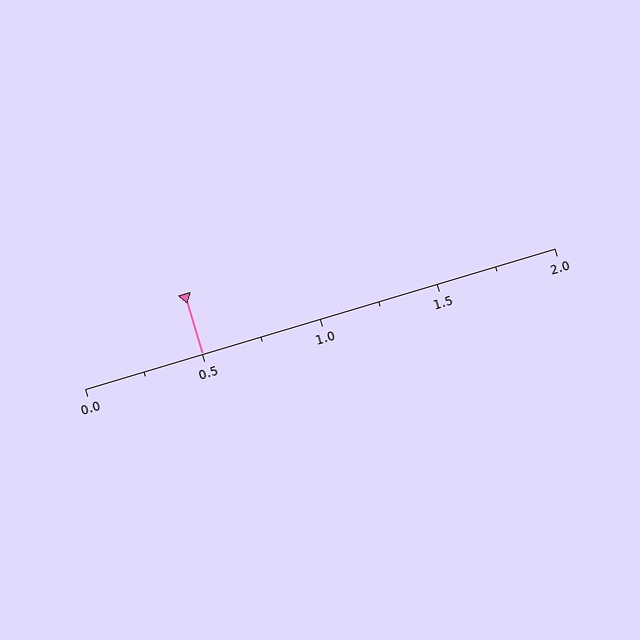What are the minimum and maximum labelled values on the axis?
The axis runs from 0.0 to 2.0.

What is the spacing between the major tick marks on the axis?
The major ticks are spaced 0.5 apart.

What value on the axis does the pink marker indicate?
The marker indicates approximately 0.5.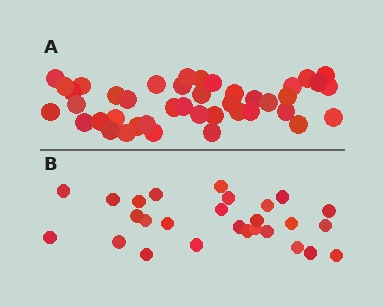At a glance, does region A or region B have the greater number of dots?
Region A (the top region) has more dots.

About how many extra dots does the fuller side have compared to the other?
Region A has approximately 15 more dots than region B.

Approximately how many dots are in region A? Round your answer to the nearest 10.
About 40 dots. (The exact count is 42, which rounds to 40.)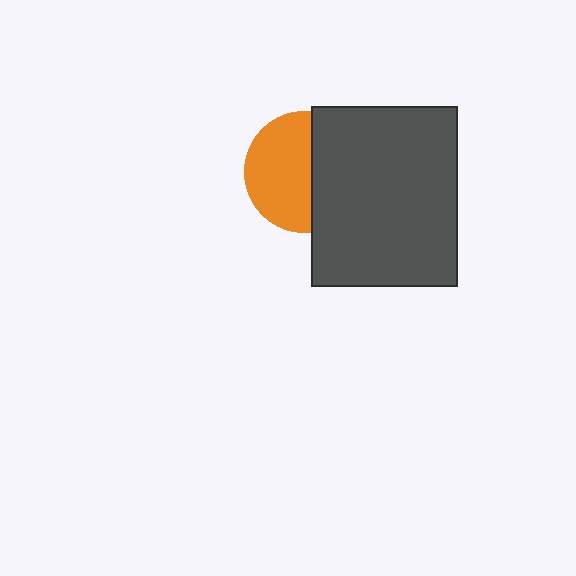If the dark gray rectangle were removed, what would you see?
You would see the complete orange circle.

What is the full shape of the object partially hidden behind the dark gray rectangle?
The partially hidden object is an orange circle.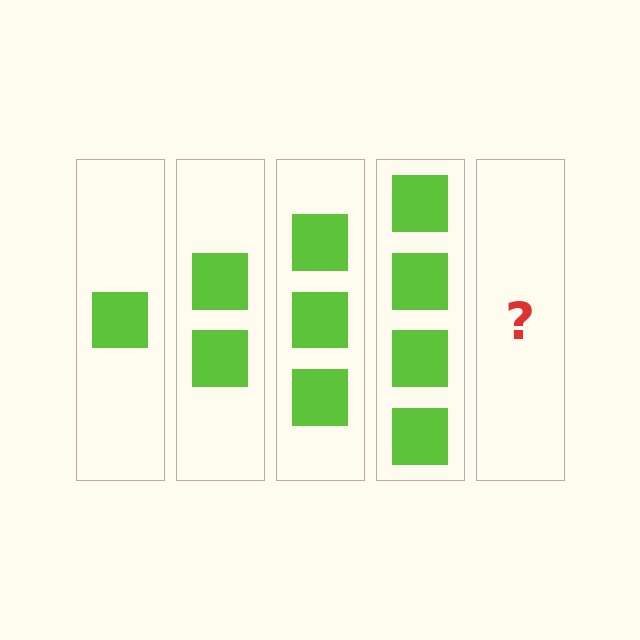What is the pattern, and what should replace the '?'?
The pattern is that each step adds one more square. The '?' should be 5 squares.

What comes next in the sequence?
The next element should be 5 squares.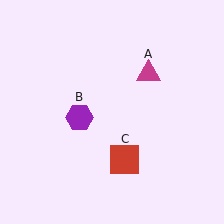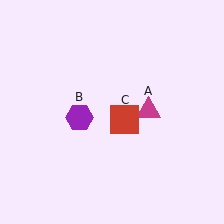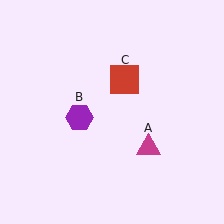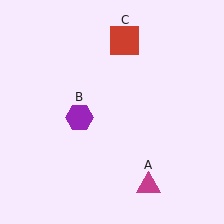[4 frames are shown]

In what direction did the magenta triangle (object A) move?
The magenta triangle (object A) moved down.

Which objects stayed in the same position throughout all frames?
Purple hexagon (object B) remained stationary.